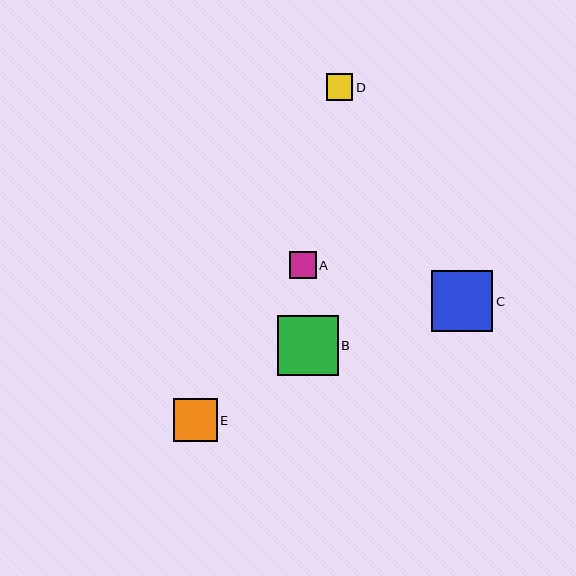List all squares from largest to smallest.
From largest to smallest: C, B, E, A, D.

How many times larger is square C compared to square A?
Square C is approximately 2.2 times the size of square A.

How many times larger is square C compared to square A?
Square C is approximately 2.2 times the size of square A.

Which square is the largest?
Square C is the largest with a size of approximately 61 pixels.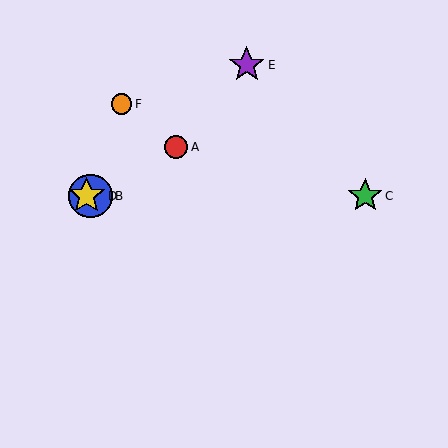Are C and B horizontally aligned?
Yes, both are at y≈196.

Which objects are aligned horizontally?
Objects B, C, D are aligned horizontally.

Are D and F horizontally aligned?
No, D is at y≈196 and F is at y≈104.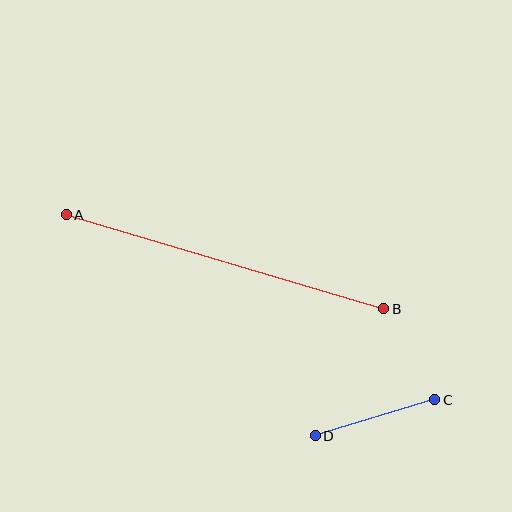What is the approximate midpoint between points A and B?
The midpoint is at approximately (225, 262) pixels.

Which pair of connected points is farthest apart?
Points A and B are farthest apart.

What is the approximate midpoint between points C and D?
The midpoint is at approximately (375, 418) pixels.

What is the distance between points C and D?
The distance is approximately 125 pixels.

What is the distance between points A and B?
The distance is approximately 331 pixels.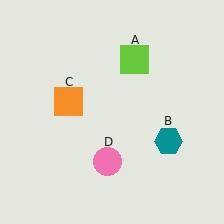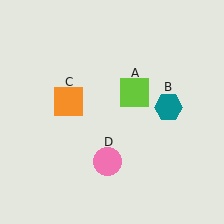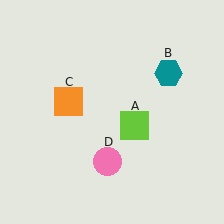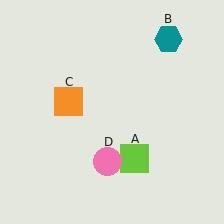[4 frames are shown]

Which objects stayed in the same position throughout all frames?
Orange square (object C) and pink circle (object D) remained stationary.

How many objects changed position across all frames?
2 objects changed position: lime square (object A), teal hexagon (object B).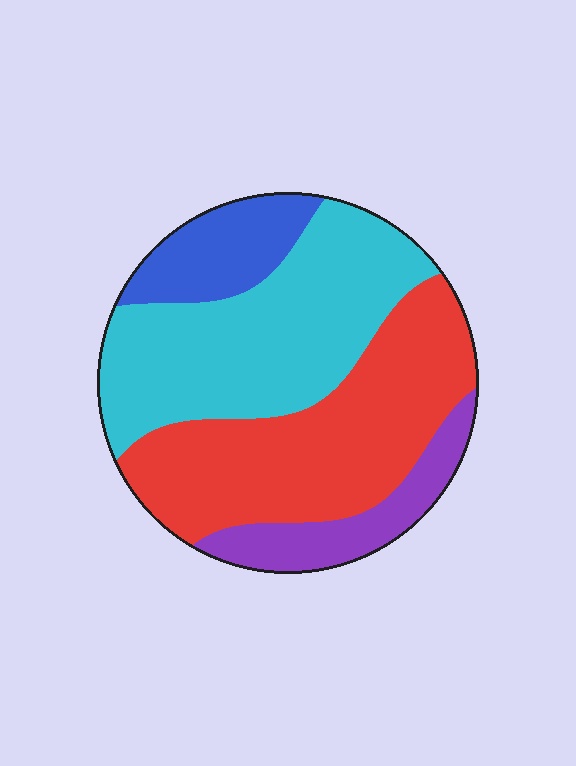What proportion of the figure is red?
Red covers around 40% of the figure.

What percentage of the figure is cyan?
Cyan takes up about three eighths (3/8) of the figure.